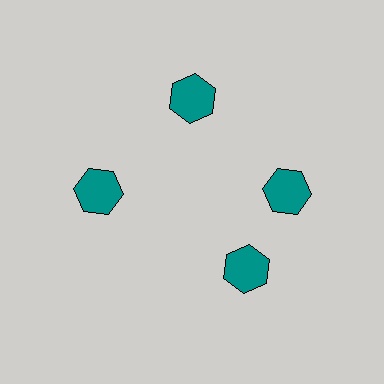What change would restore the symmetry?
The symmetry would be restored by rotating it back into even spacing with its neighbors so that all 4 hexagons sit at equal angles and equal distance from the center.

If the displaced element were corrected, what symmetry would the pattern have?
It would have 4-fold rotational symmetry — the pattern would map onto itself every 90 degrees.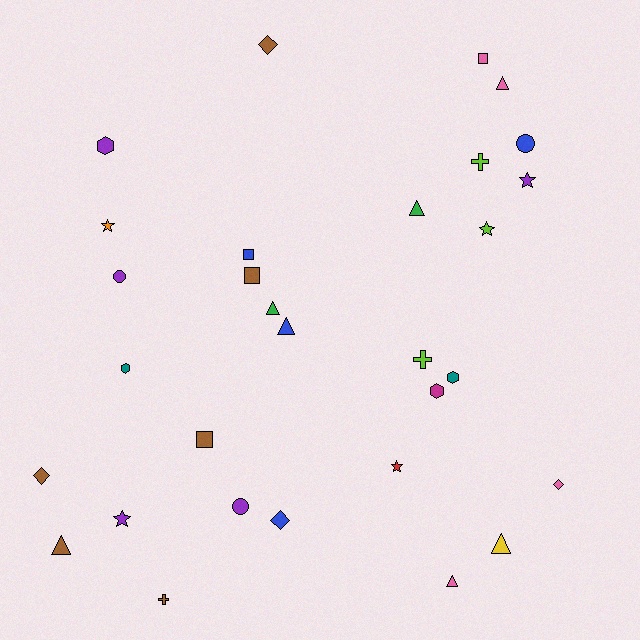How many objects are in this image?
There are 30 objects.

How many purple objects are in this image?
There are 5 purple objects.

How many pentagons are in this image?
There are no pentagons.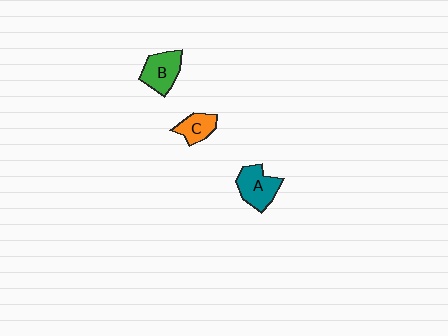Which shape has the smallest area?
Shape C (orange).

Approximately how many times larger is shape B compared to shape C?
Approximately 1.4 times.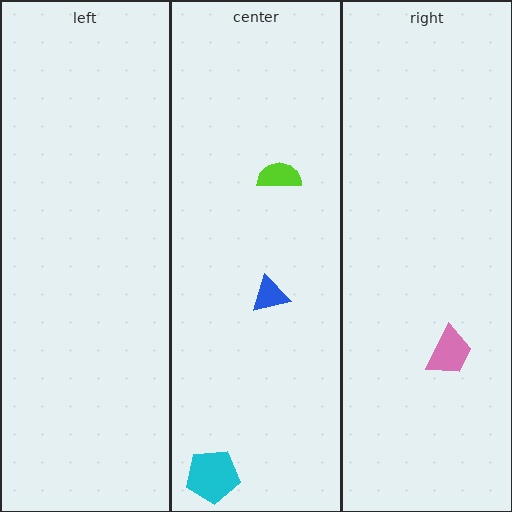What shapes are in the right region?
The pink trapezoid.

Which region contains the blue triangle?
The center region.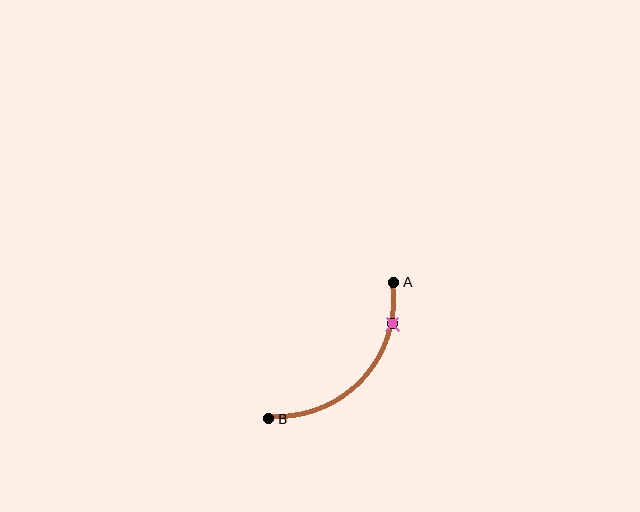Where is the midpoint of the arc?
The arc midpoint is the point on the curve farthest from the straight line joining A and B. It sits below and to the right of that line.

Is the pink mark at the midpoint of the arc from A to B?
No. The pink mark lies on the arc but is closer to endpoint A. The arc midpoint would be at the point on the curve equidistant along the arc from both A and B.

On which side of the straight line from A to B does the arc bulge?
The arc bulges below and to the right of the straight line connecting A and B.